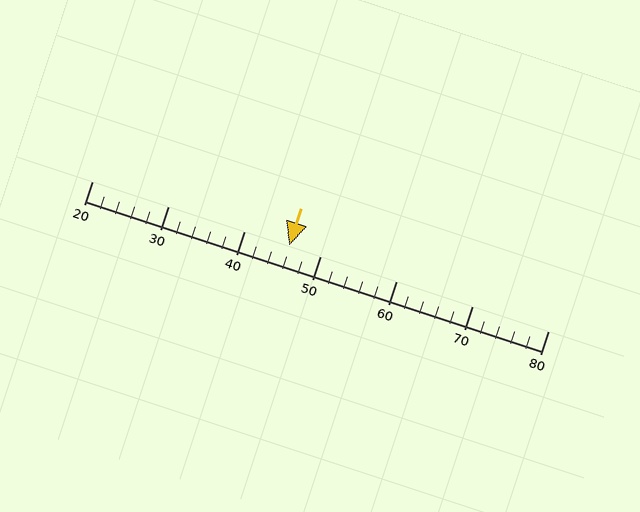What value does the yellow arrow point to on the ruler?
The yellow arrow points to approximately 46.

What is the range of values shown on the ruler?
The ruler shows values from 20 to 80.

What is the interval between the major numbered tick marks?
The major tick marks are spaced 10 units apart.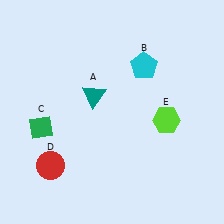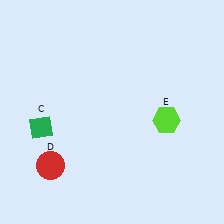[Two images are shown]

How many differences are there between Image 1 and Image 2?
There are 2 differences between the two images.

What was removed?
The cyan pentagon (B), the teal triangle (A) were removed in Image 2.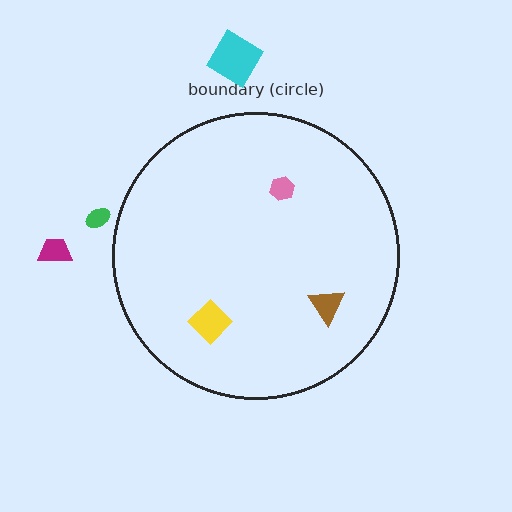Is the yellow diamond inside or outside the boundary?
Inside.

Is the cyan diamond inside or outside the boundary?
Outside.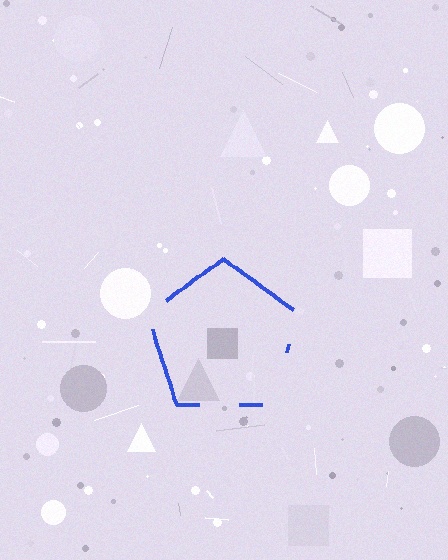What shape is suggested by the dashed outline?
The dashed outline suggests a pentagon.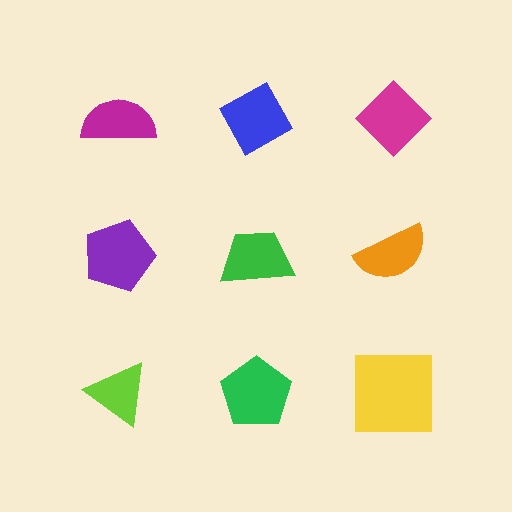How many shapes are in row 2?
3 shapes.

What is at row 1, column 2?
A blue diamond.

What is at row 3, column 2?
A green pentagon.